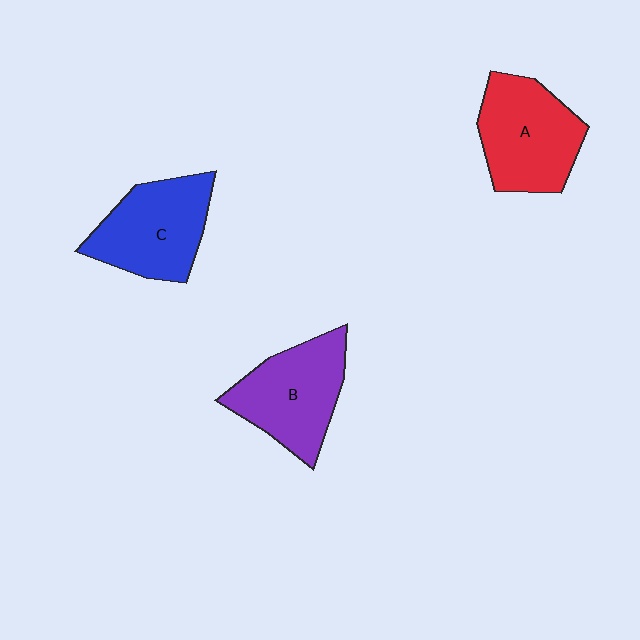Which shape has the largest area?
Shape A (red).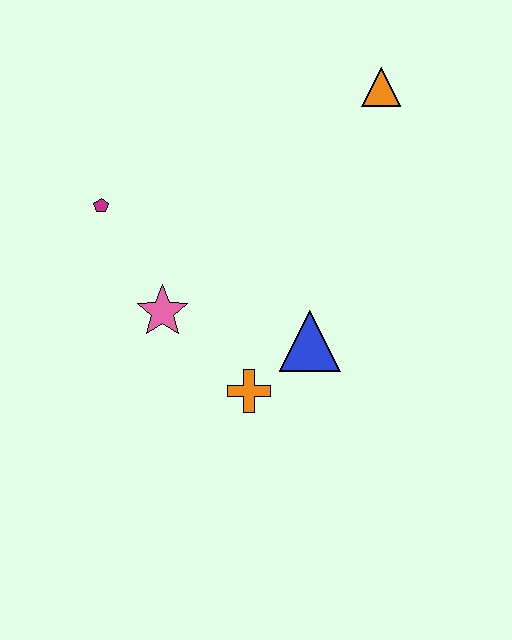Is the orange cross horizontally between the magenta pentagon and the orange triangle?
Yes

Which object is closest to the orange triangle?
The blue triangle is closest to the orange triangle.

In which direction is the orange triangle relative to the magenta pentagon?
The orange triangle is to the right of the magenta pentagon.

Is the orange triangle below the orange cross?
No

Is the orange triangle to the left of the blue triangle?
No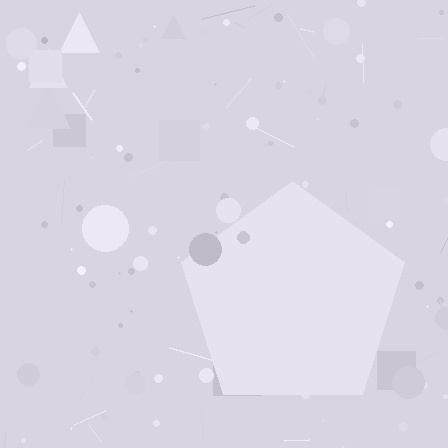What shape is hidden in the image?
A pentagon is hidden in the image.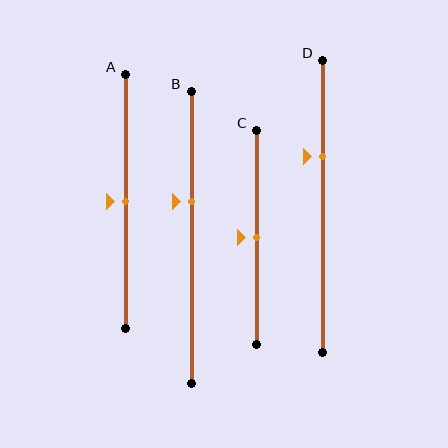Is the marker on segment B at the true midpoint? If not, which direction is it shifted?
No, the marker on segment B is shifted upward by about 12% of the segment length.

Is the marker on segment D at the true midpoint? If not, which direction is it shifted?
No, the marker on segment D is shifted upward by about 17% of the segment length.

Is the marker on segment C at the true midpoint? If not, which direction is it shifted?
Yes, the marker on segment C is at the true midpoint.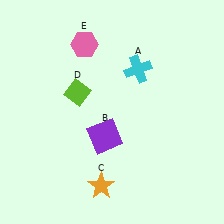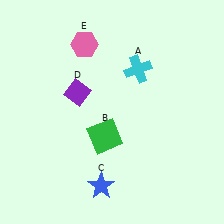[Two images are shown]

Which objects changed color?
B changed from purple to green. C changed from orange to blue. D changed from lime to purple.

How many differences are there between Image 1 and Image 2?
There are 3 differences between the two images.